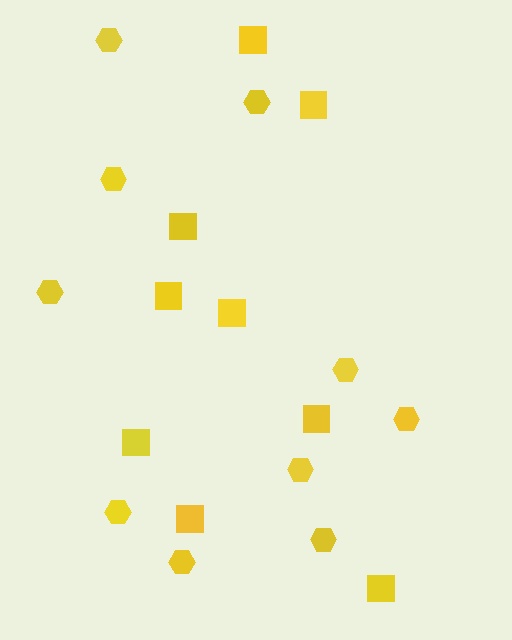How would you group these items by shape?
There are 2 groups: one group of hexagons (10) and one group of squares (9).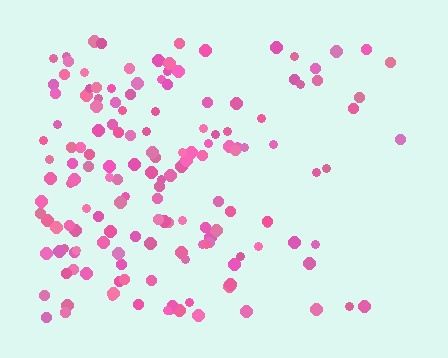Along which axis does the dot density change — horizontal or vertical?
Horizontal.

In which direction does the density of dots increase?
From right to left, with the left side densest.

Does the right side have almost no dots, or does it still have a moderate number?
Still a moderate number, just noticeably fewer than the left.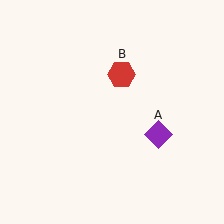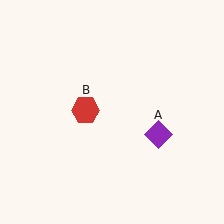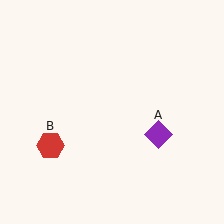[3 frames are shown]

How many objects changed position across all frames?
1 object changed position: red hexagon (object B).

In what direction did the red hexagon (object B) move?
The red hexagon (object B) moved down and to the left.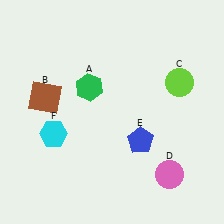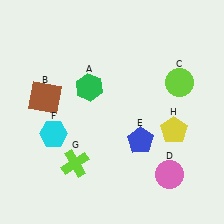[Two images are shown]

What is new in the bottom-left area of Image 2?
A lime cross (G) was added in the bottom-left area of Image 2.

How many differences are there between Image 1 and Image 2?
There are 2 differences between the two images.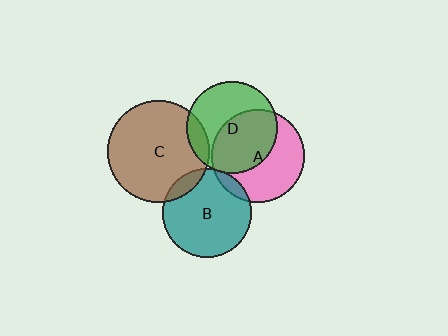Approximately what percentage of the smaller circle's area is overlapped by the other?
Approximately 10%.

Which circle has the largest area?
Circle C (brown).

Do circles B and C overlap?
Yes.